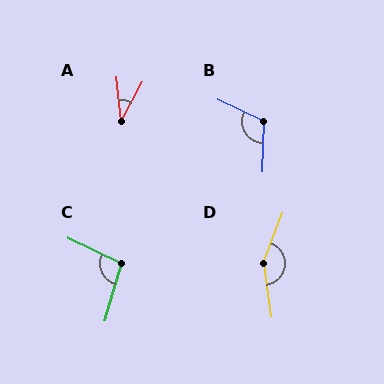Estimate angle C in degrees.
Approximately 99 degrees.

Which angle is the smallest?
A, at approximately 35 degrees.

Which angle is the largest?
D, at approximately 151 degrees.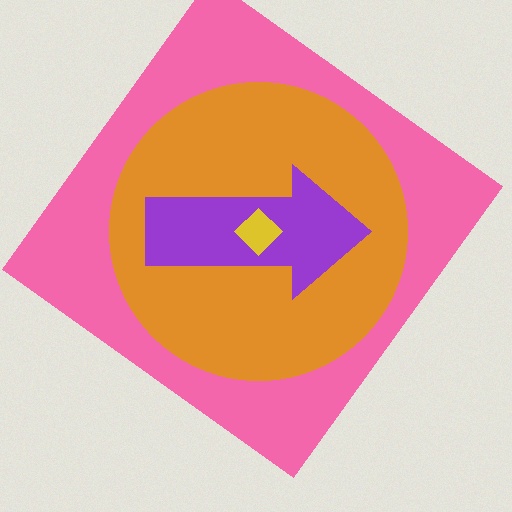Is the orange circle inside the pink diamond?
Yes.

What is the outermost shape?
The pink diamond.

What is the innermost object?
The yellow diamond.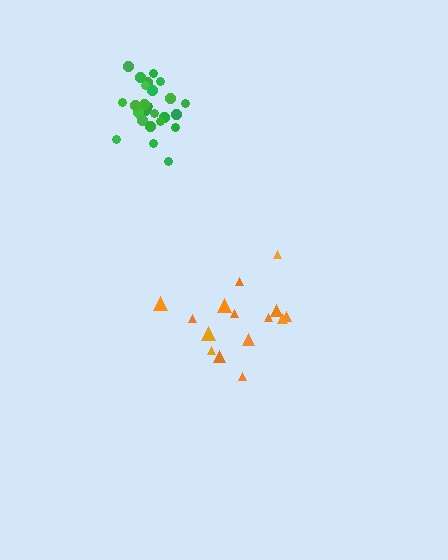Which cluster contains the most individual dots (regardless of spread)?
Green (25).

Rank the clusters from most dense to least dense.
green, orange.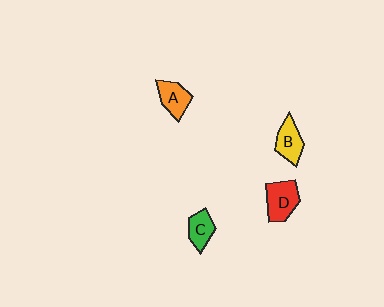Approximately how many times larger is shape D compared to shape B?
Approximately 1.3 times.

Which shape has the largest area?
Shape D (red).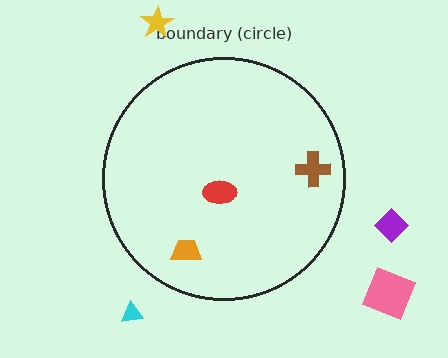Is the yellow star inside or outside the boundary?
Outside.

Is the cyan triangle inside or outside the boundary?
Outside.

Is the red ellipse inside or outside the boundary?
Inside.